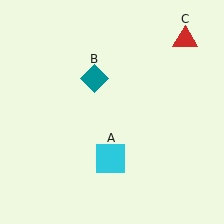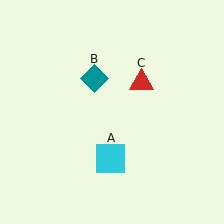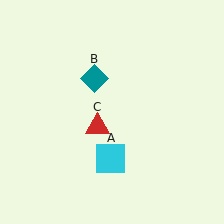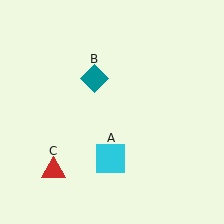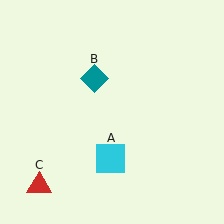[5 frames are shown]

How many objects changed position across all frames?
1 object changed position: red triangle (object C).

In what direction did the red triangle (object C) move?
The red triangle (object C) moved down and to the left.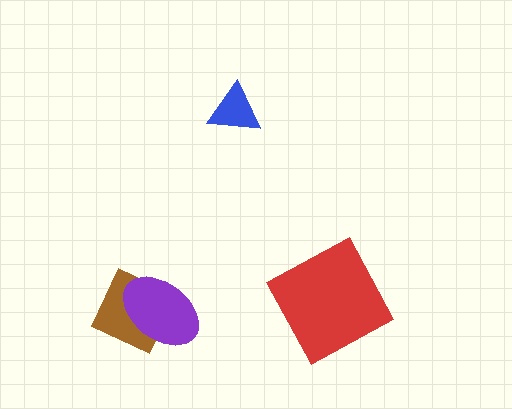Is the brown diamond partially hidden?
Yes, it is partially covered by another shape.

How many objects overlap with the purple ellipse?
1 object overlaps with the purple ellipse.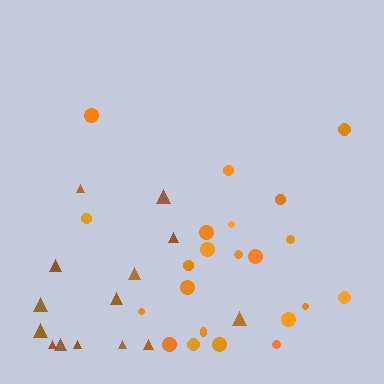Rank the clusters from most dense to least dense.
orange, brown.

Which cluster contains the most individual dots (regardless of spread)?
Orange (23).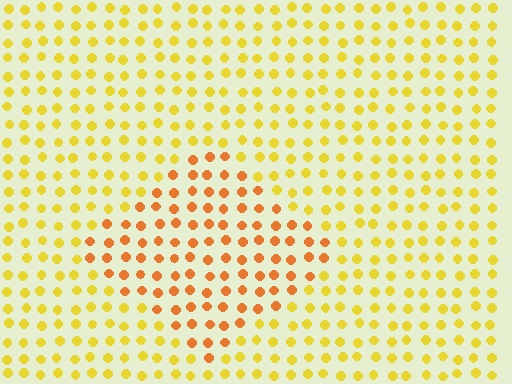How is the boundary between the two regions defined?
The boundary is defined purely by a slight shift in hue (about 31 degrees). Spacing, size, and orientation are identical on both sides.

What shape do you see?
I see a diamond.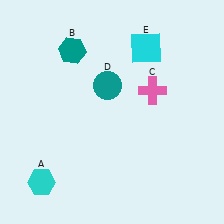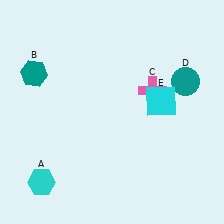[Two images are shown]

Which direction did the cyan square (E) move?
The cyan square (E) moved down.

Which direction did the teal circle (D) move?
The teal circle (D) moved right.